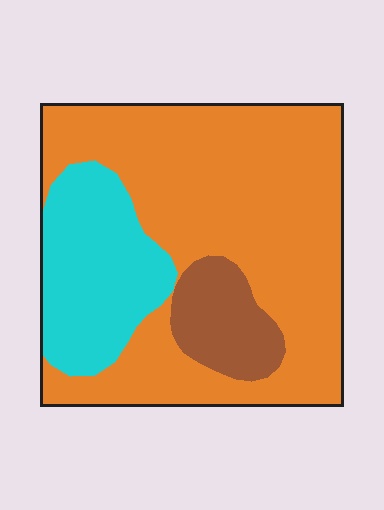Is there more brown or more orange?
Orange.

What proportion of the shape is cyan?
Cyan takes up less than a quarter of the shape.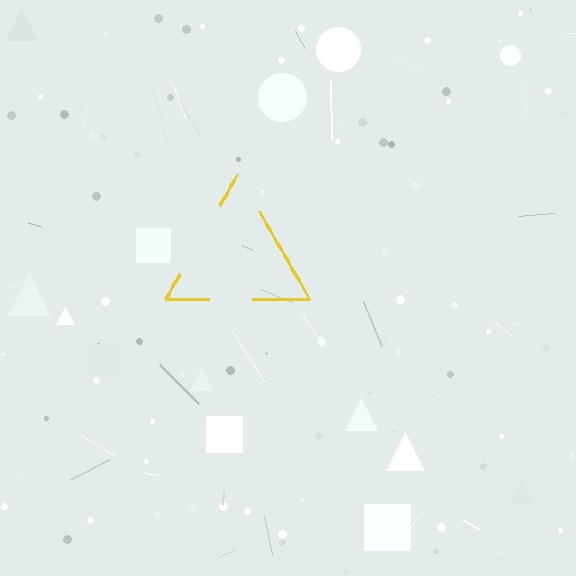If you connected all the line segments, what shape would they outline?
They would outline a triangle.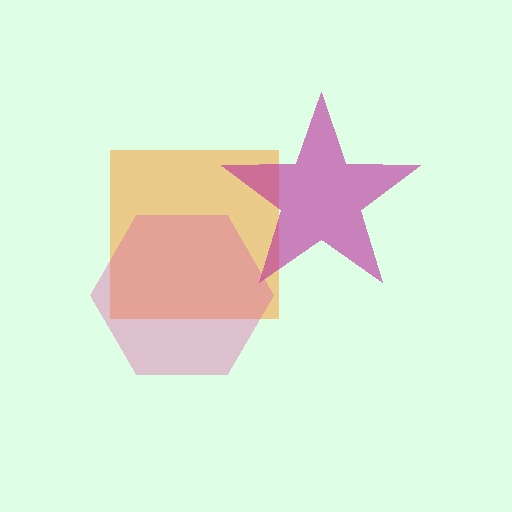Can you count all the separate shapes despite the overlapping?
Yes, there are 3 separate shapes.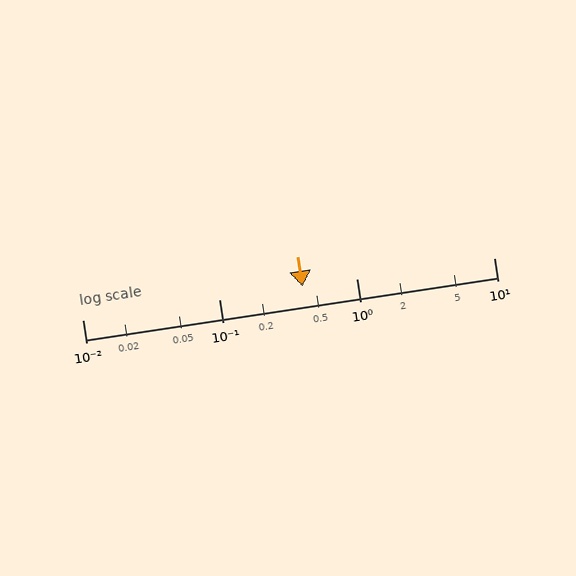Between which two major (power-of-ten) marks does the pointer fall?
The pointer is between 0.1 and 1.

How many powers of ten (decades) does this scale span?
The scale spans 3 decades, from 0.01 to 10.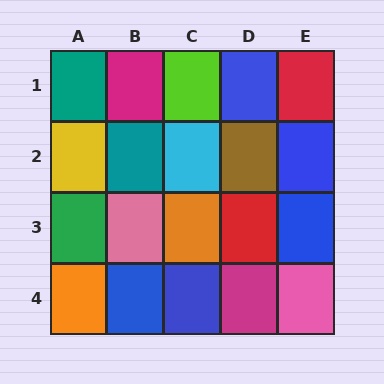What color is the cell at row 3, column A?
Green.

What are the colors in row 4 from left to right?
Orange, blue, blue, magenta, pink.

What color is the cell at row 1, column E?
Red.